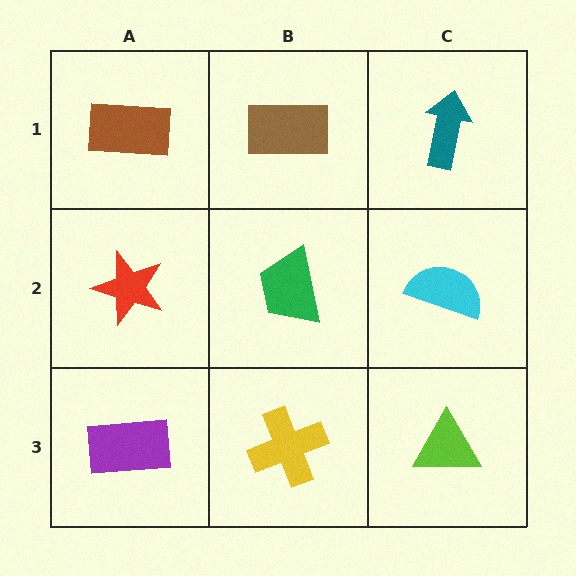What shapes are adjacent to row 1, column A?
A red star (row 2, column A), a brown rectangle (row 1, column B).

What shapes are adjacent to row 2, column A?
A brown rectangle (row 1, column A), a purple rectangle (row 3, column A), a green trapezoid (row 2, column B).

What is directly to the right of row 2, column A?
A green trapezoid.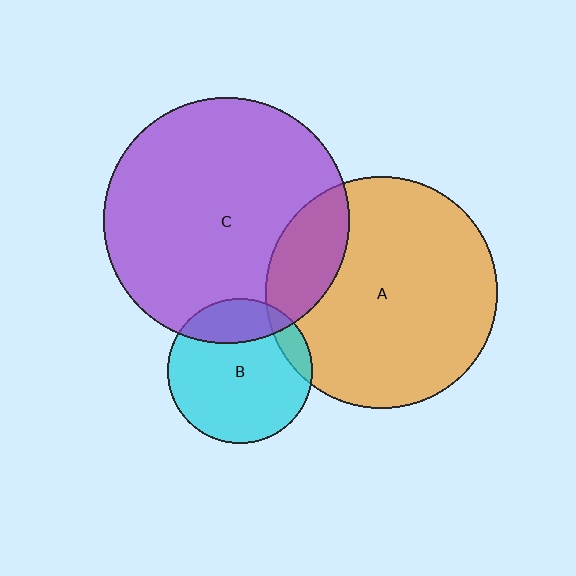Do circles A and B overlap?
Yes.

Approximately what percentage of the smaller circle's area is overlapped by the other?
Approximately 10%.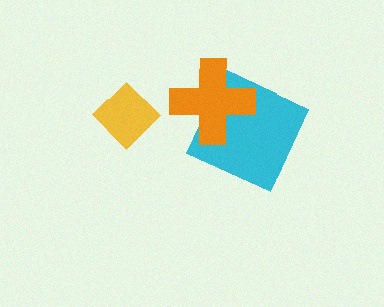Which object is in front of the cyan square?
The orange cross is in front of the cyan square.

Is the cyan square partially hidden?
Yes, it is partially covered by another shape.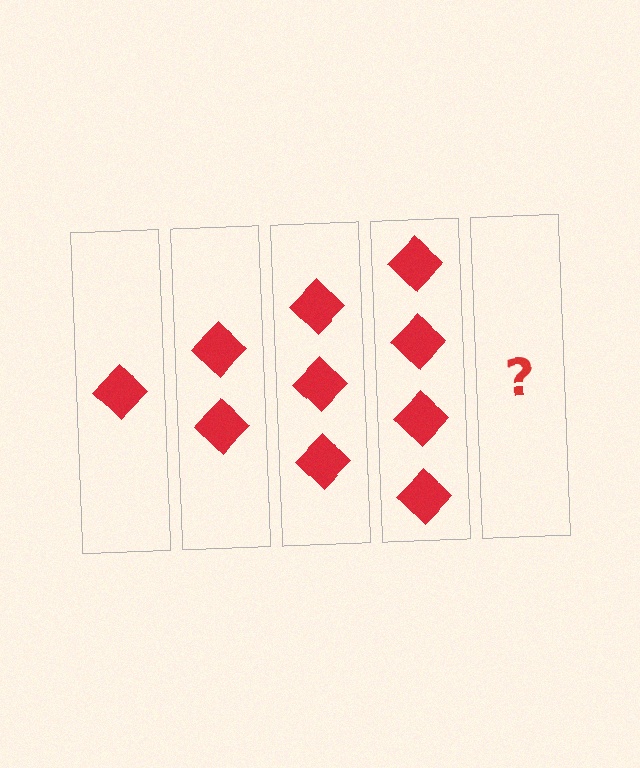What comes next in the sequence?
The next element should be 5 diamonds.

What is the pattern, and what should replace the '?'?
The pattern is that each step adds one more diamond. The '?' should be 5 diamonds.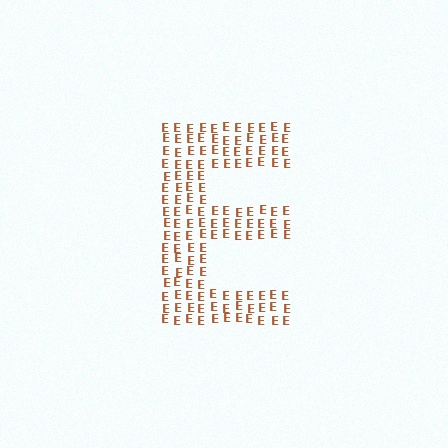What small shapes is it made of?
It is made of small letter E's.